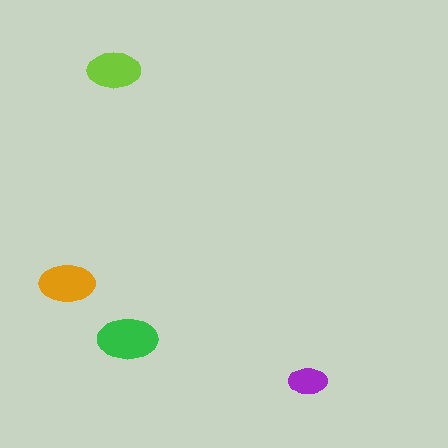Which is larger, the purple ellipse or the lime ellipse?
The lime one.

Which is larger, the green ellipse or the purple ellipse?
The green one.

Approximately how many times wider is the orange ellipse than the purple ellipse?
About 1.5 times wider.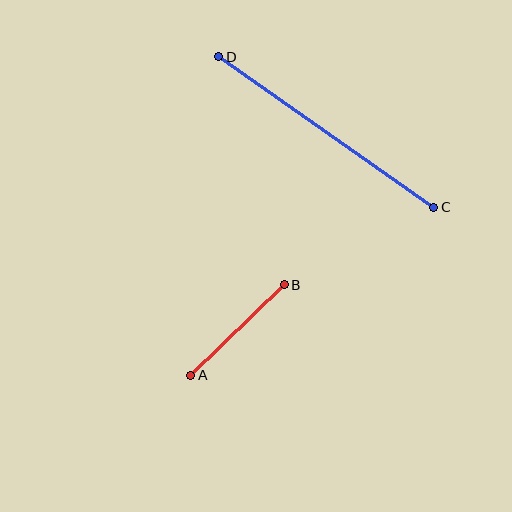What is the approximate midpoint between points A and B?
The midpoint is at approximately (237, 330) pixels.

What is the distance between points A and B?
The distance is approximately 130 pixels.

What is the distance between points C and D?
The distance is approximately 263 pixels.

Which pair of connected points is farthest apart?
Points C and D are farthest apart.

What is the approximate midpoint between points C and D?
The midpoint is at approximately (326, 132) pixels.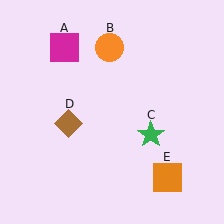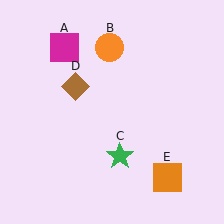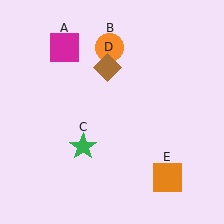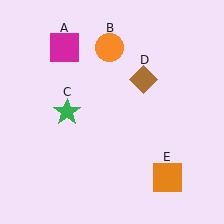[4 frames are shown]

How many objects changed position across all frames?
2 objects changed position: green star (object C), brown diamond (object D).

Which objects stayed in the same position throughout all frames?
Magenta square (object A) and orange circle (object B) and orange square (object E) remained stationary.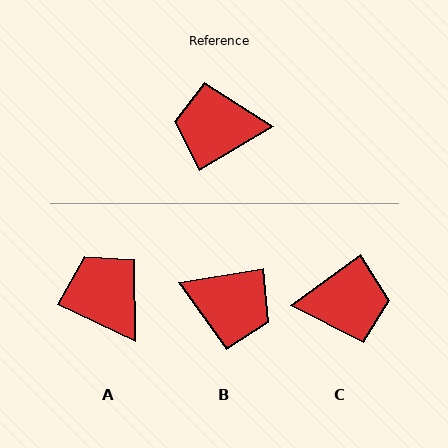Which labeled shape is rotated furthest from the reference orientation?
C, about 174 degrees away.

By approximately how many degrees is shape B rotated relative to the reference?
Approximately 159 degrees counter-clockwise.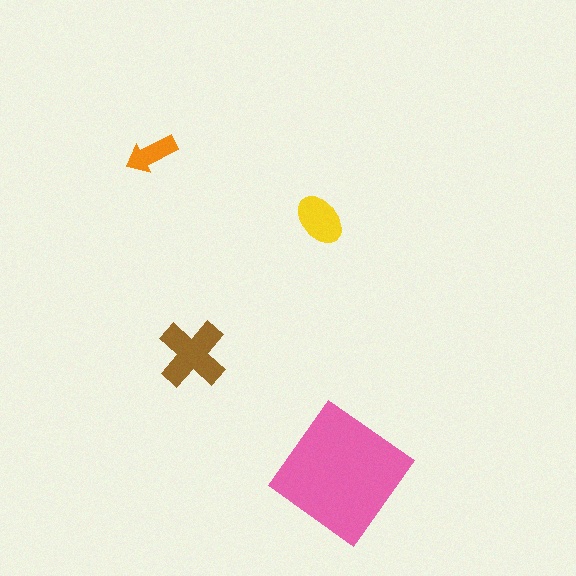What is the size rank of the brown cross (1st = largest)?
2nd.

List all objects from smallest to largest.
The orange arrow, the yellow ellipse, the brown cross, the pink diamond.